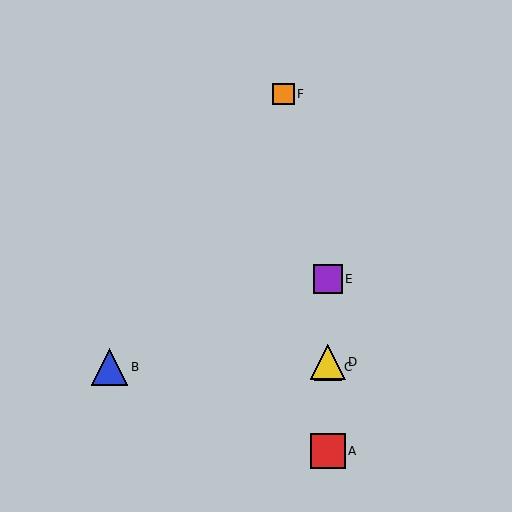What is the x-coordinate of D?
Object D is at x≈328.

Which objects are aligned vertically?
Objects A, C, D, E are aligned vertically.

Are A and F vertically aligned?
No, A is at x≈328 and F is at x≈284.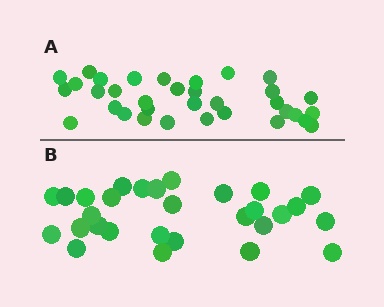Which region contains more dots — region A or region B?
Region A (the top region) has more dots.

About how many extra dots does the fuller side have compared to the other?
Region A has about 5 more dots than region B.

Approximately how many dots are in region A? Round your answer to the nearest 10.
About 30 dots. (The exact count is 34, which rounds to 30.)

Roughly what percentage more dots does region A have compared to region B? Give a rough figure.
About 15% more.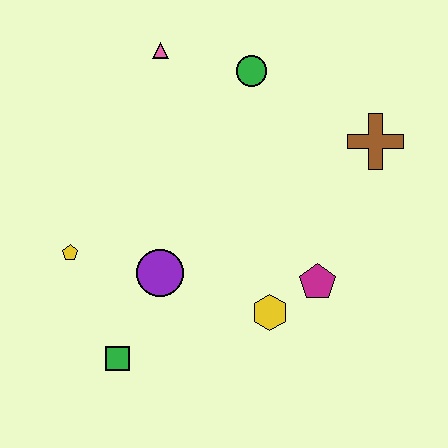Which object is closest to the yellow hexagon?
The magenta pentagon is closest to the yellow hexagon.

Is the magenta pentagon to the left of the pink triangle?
No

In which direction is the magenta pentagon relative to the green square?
The magenta pentagon is to the right of the green square.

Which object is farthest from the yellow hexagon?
The pink triangle is farthest from the yellow hexagon.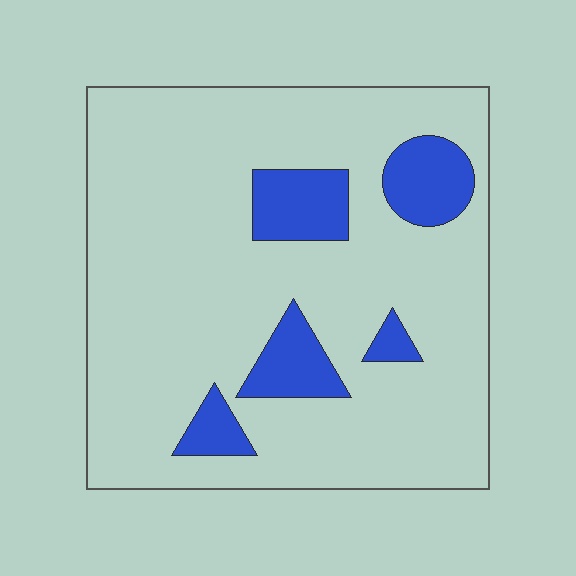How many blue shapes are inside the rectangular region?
5.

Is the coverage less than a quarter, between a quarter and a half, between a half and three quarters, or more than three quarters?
Less than a quarter.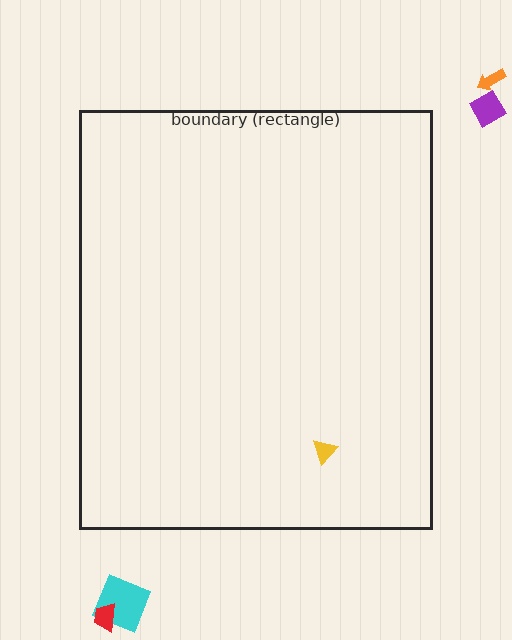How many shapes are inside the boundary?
1 inside, 4 outside.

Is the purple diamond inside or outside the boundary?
Outside.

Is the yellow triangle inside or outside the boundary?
Inside.